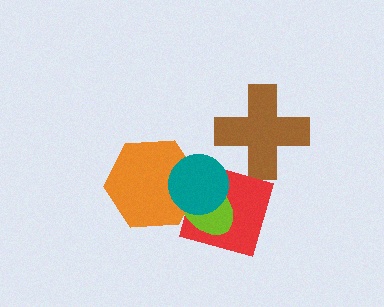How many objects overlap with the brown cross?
0 objects overlap with the brown cross.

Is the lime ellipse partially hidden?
Yes, it is partially covered by another shape.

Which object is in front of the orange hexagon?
The teal circle is in front of the orange hexagon.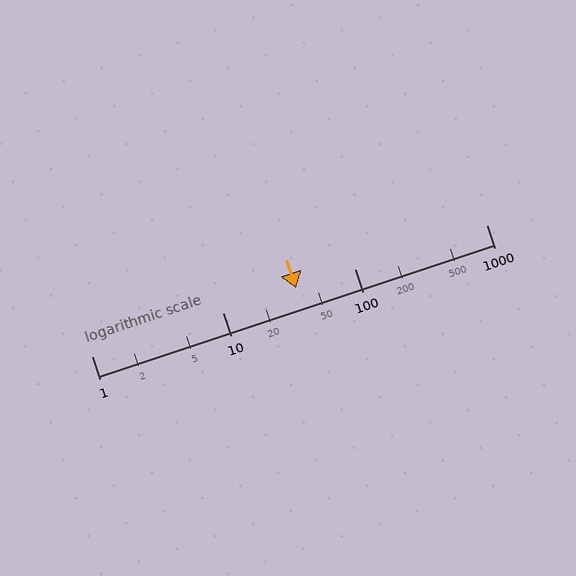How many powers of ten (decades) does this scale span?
The scale spans 3 decades, from 1 to 1000.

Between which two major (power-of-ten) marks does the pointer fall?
The pointer is between 10 and 100.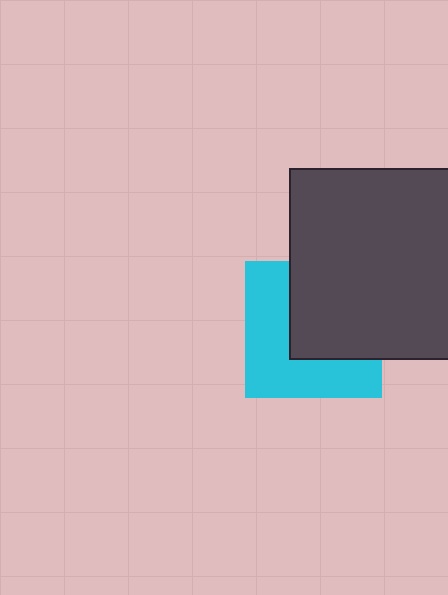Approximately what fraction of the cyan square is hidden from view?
Roughly 49% of the cyan square is hidden behind the dark gray square.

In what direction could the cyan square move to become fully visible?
The cyan square could move toward the lower-left. That would shift it out from behind the dark gray square entirely.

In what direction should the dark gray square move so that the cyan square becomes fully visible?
The dark gray square should move toward the upper-right. That is the shortest direction to clear the overlap and leave the cyan square fully visible.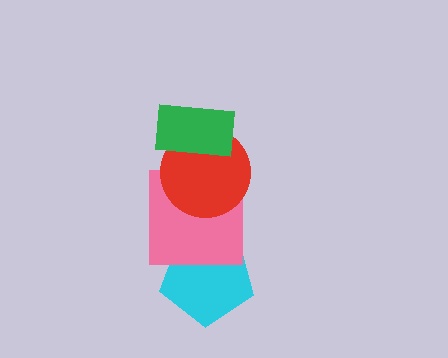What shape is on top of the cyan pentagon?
The pink square is on top of the cyan pentagon.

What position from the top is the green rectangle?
The green rectangle is 1st from the top.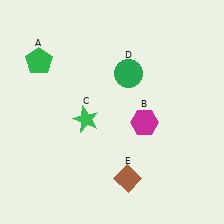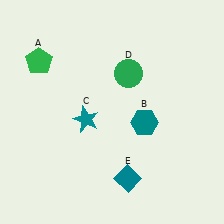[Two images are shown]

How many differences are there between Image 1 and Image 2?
There are 3 differences between the two images.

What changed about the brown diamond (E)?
In Image 1, E is brown. In Image 2, it changed to teal.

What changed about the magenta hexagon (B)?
In Image 1, B is magenta. In Image 2, it changed to teal.